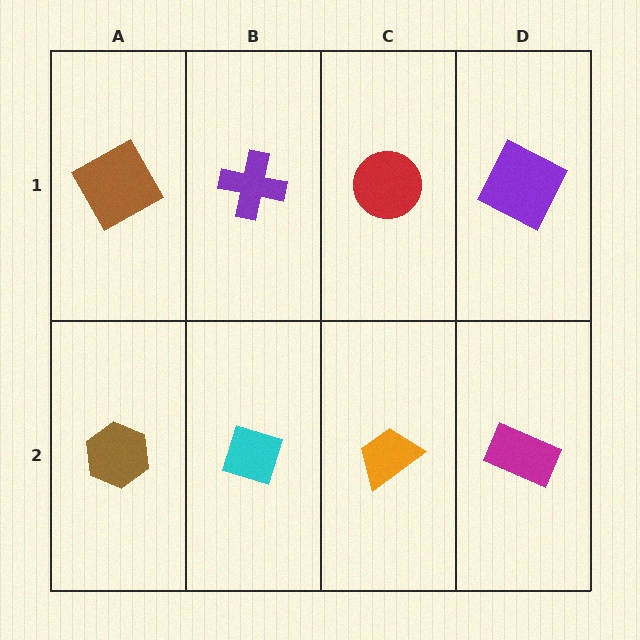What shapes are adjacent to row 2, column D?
A purple square (row 1, column D), an orange trapezoid (row 2, column C).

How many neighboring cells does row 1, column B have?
3.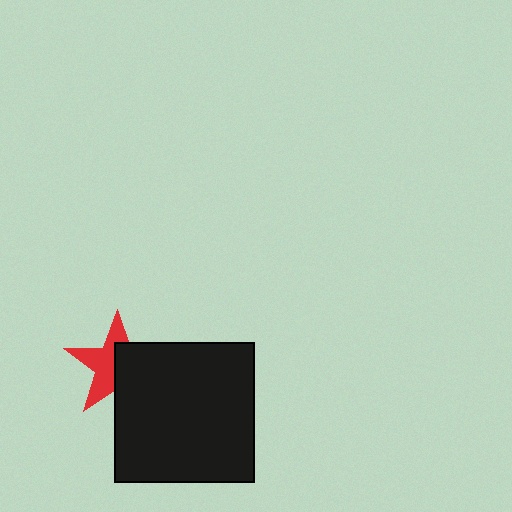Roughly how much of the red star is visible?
About half of it is visible (roughly 51%).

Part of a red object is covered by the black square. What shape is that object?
It is a star.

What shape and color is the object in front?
The object in front is a black square.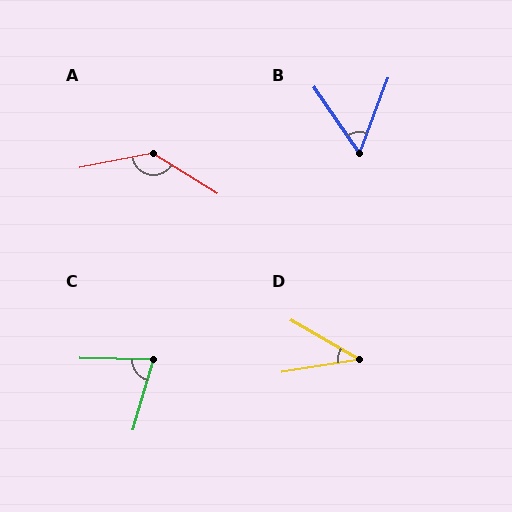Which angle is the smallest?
D, at approximately 39 degrees.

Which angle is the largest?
A, at approximately 137 degrees.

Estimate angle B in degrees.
Approximately 55 degrees.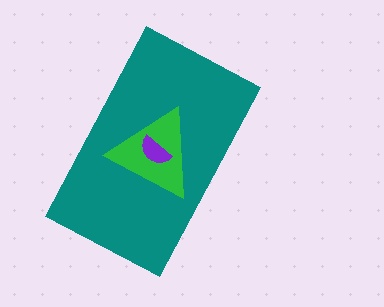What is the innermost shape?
The purple semicircle.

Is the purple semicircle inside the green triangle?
Yes.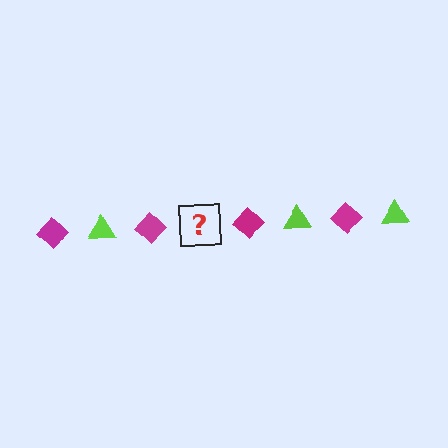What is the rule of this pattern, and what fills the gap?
The rule is that the pattern alternates between magenta diamond and lime triangle. The gap should be filled with a lime triangle.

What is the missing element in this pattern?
The missing element is a lime triangle.